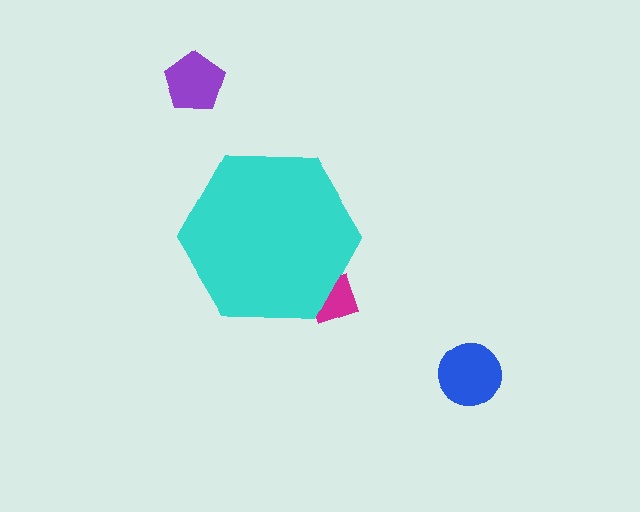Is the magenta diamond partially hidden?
Yes, the magenta diamond is partially hidden behind the cyan hexagon.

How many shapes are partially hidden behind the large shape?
1 shape is partially hidden.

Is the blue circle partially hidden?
No, the blue circle is fully visible.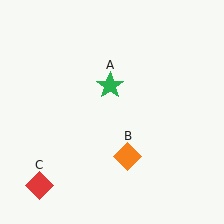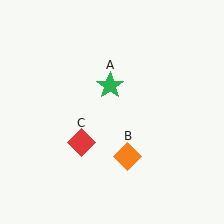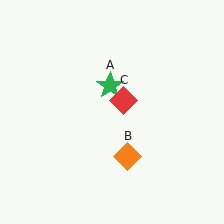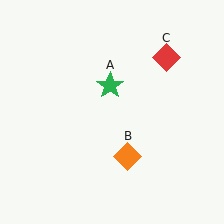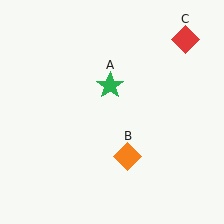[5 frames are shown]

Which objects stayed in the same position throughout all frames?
Green star (object A) and orange diamond (object B) remained stationary.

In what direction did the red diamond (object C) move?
The red diamond (object C) moved up and to the right.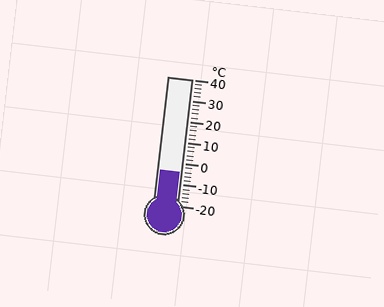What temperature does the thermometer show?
The thermometer shows approximately -4°C.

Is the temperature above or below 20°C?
The temperature is below 20°C.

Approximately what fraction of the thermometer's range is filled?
The thermometer is filled to approximately 25% of its range.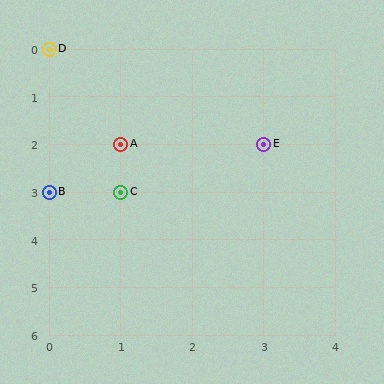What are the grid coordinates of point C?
Point C is at grid coordinates (1, 3).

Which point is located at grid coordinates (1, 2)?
Point A is at (1, 2).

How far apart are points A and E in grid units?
Points A and E are 2 columns apart.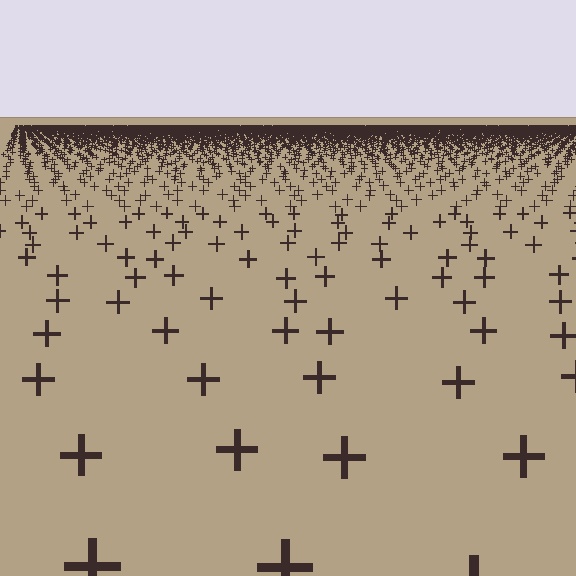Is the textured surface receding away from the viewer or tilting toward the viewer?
The surface is receding away from the viewer. Texture elements get smaller and denser toward the top.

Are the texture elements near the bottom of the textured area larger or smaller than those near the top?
Larger. Near the bottom, elements are closer to the viewer and appear at a bigger on-screen size.